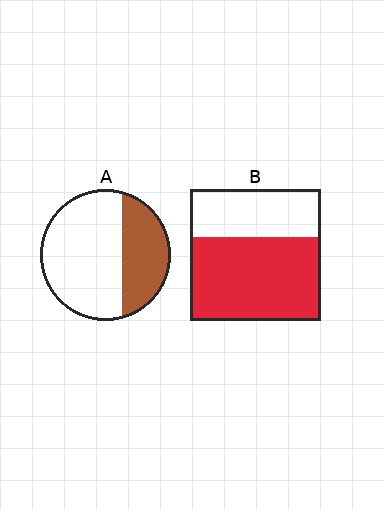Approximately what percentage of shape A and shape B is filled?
A is approximately 35% and B is approximately 65%.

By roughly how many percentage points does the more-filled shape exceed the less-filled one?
By roughly 30 percentage points (B over A).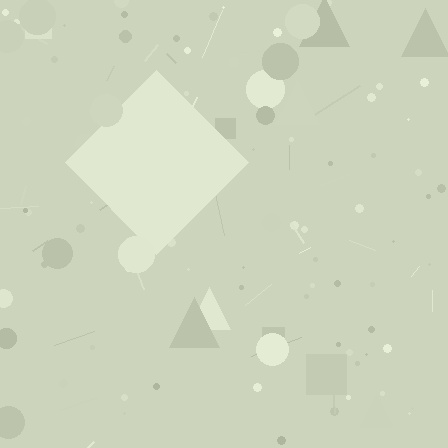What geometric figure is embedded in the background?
A diamond is embedded in the background.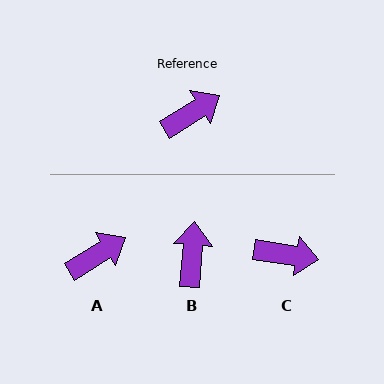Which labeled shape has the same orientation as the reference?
A.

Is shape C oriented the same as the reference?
No, it is off by about 41 degrees.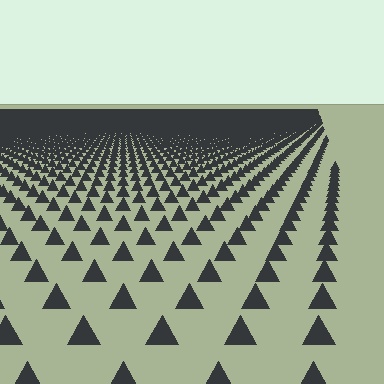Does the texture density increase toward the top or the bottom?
Density increases toward the top.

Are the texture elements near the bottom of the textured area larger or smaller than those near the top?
Larger. Near the bottom, elements are closer to the viewer and appear at a bigger on-screen size.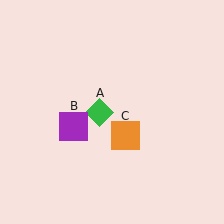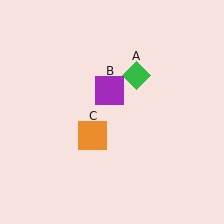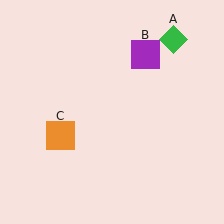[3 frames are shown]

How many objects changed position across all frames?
3 objects changed position: green diamond (object A), purple square (object B), orange square (object C).